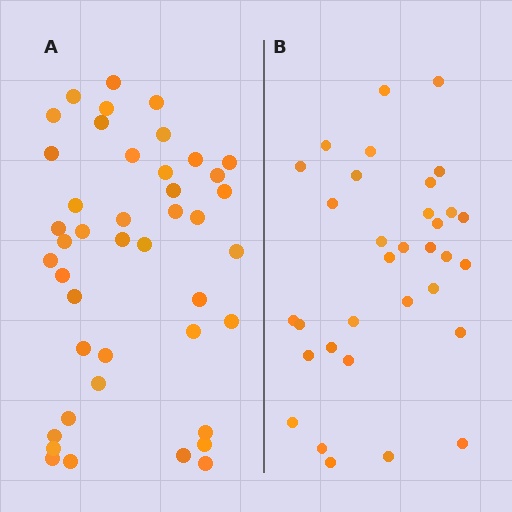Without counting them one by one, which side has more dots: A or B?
Region A (the left region) has more dots.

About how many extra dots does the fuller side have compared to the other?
Region A has roughly 10 or so more dots than region B.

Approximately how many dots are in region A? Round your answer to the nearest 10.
About 40 dots. (The exact count is 43, which rounds to 40.)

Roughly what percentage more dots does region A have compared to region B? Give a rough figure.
About 30% more.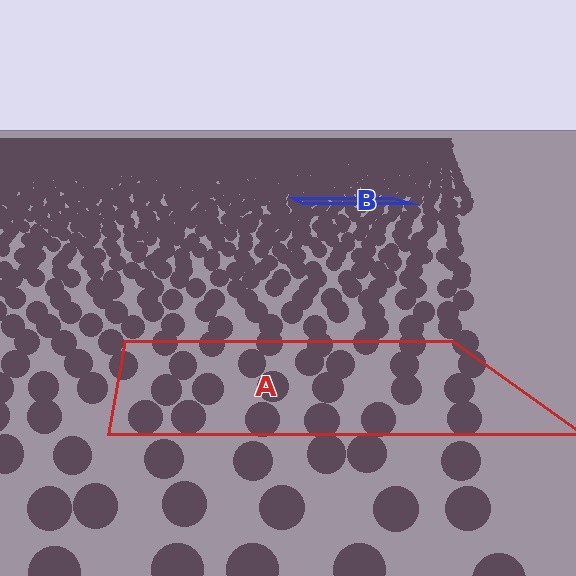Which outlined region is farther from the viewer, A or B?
Region B is farther from the viewer — the texture elements inside it appear smaller and more densely packed.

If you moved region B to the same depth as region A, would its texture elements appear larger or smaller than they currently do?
They would appear larger. At a closer depth, the same texture elements are projected at a bigger on-screen size.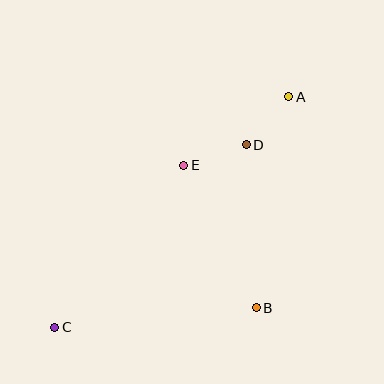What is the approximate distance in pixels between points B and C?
The distance between B and C is approximately 202 pixels.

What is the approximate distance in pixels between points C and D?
The distance between C and D is approximately 265 pixels.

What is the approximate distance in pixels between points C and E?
The distance between C and E is approximately 207 pixels.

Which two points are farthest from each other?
Points A and C are farthest from each other.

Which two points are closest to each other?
Points A and D are closest to each other.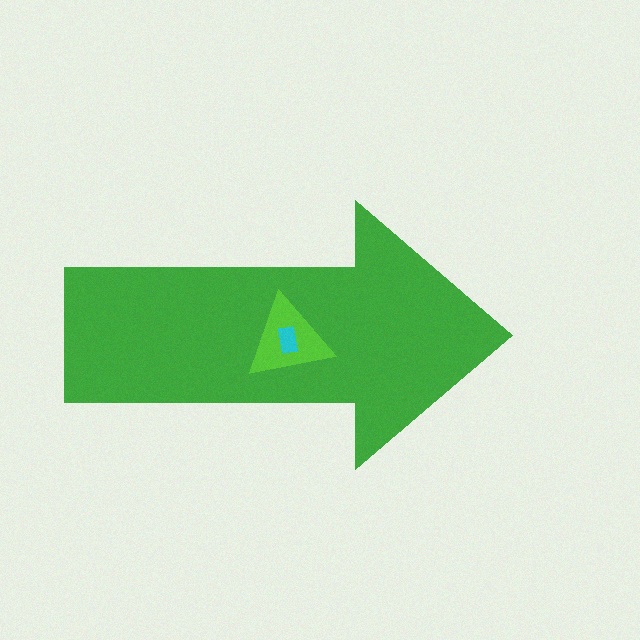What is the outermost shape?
The green arrow.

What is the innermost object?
The cyan rectangle.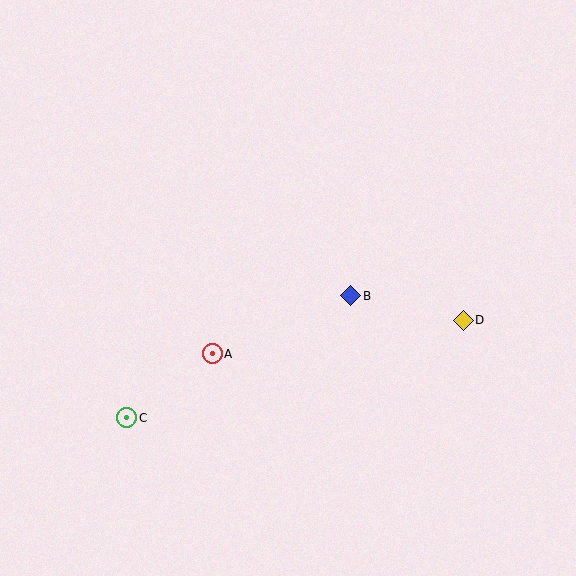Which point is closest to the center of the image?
Point B at (351, 296) is closest to the center.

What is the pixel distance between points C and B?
The distance between C and B is 255 pixels.